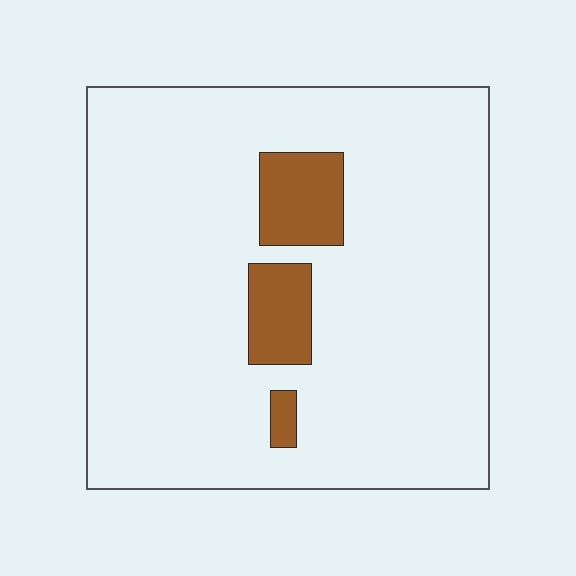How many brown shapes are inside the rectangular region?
3.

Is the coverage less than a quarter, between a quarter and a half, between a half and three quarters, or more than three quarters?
Less than a quarter.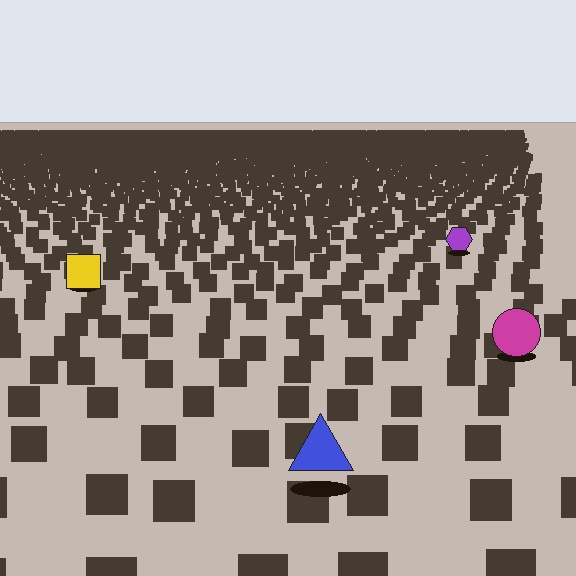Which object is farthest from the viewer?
The purple hexagon is farthest from the viewer. It appears smaller and the ground texture around it is denser.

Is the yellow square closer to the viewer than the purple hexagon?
Yes. The yellow square is closer — you can tell from the texture gradient: the ground texture is coarser near it.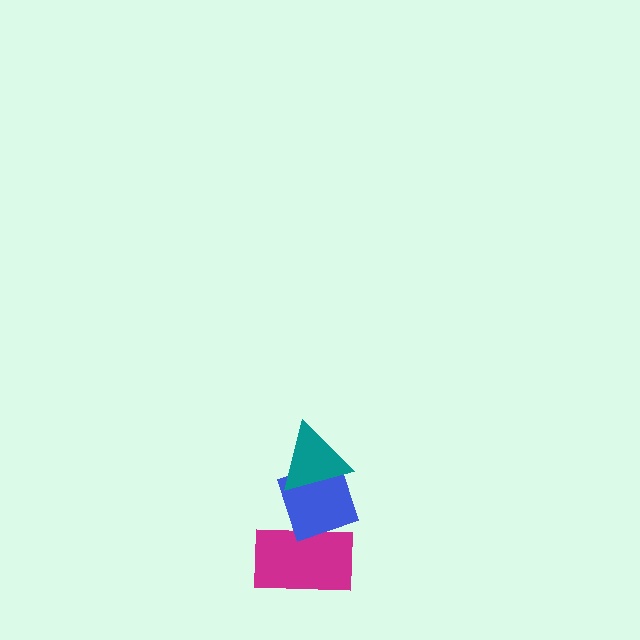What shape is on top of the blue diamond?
The teal triangle is on top of the blue diamond.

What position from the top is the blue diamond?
The blue diamond is 2nd from the top.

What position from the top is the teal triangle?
The teal triangle is 1st from the top.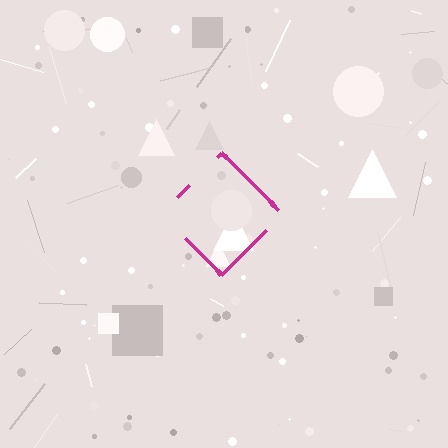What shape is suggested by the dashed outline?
The dashed outline suggests a diamond.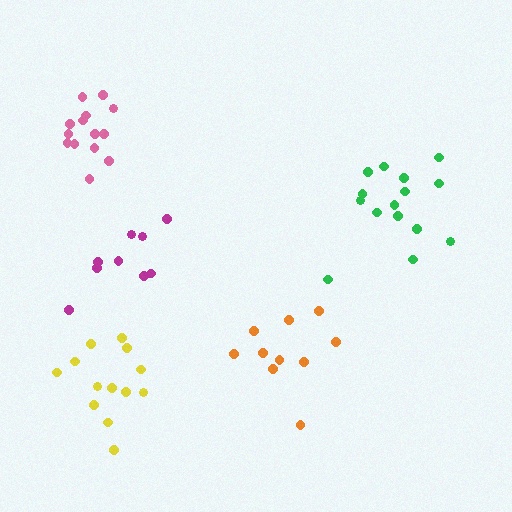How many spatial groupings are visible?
There are 5 spatial groupings.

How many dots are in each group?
Group 1: 14 dots, Group 2: 10 dots, Group 3: 9 dots, Group 4: 15 dots, Group 5: 13 dots (61 total).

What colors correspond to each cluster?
The clusters are colored: pink, orange, magenta, green, yellow.